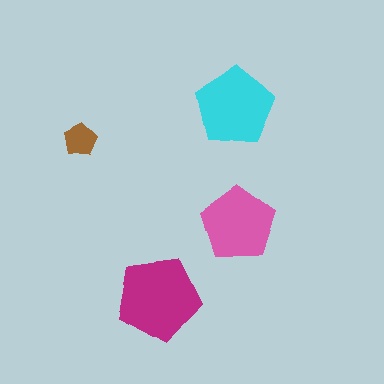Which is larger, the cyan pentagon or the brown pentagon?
The cyan one.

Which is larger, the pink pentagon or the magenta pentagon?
The magenta one.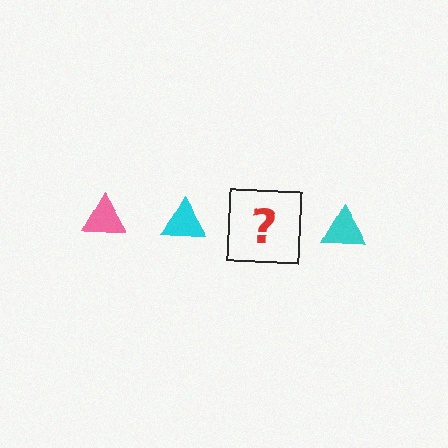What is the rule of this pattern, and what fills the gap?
The rule is that the pattern cycles through pink, cyan triangles. The gap should be filled with a pink triangle.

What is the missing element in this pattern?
The missing element is a pink triangle.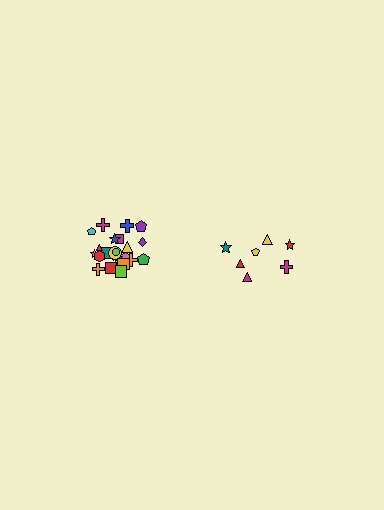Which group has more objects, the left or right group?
The left group.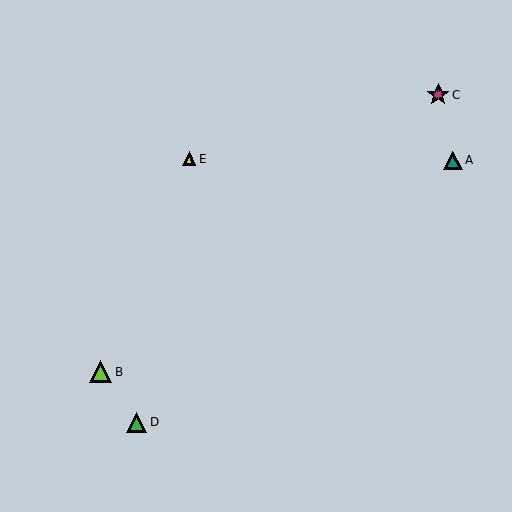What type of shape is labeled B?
Shape B is a lime triangle.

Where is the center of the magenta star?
The center of the magenta star is at (438, 95).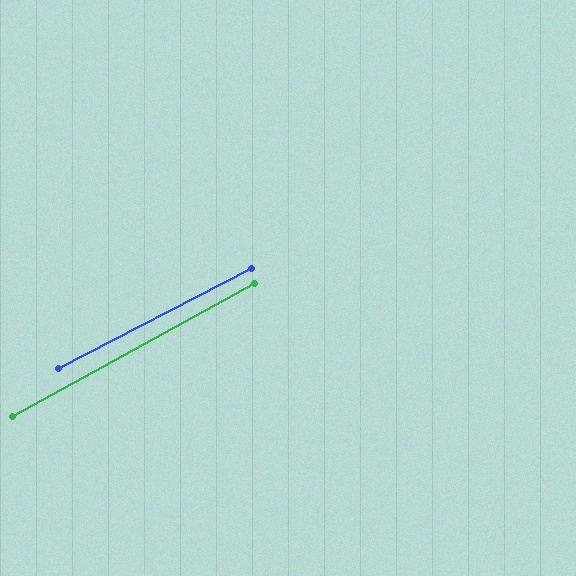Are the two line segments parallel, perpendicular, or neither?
Parallel — their directions differ by only 1.4°.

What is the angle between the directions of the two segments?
Approximately 1 degree.